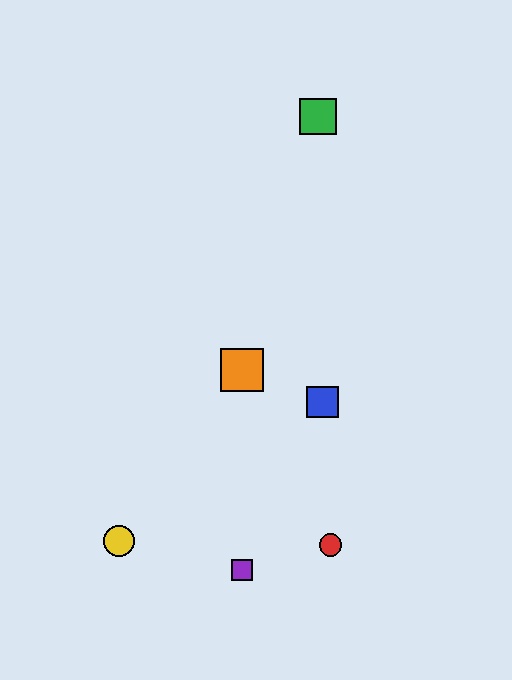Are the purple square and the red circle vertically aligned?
No, the purple square is at x≈242 and the red circle is at x≈331.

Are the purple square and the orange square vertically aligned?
Yes, both are at x≈242.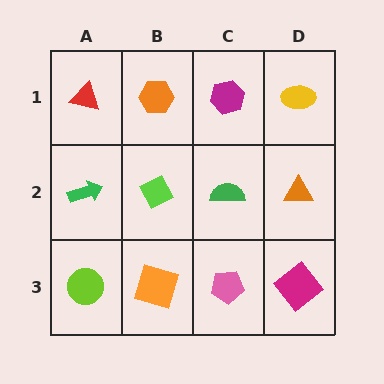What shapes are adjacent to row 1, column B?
A lime diamond (row 2, column B), a red triangle (row 1, column A), a magenta hexagon (row 1, column C).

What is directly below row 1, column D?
An orange triangle.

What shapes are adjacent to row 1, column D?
An orange triangle (row 2, column D), a magenta hexagon (row 1, column C).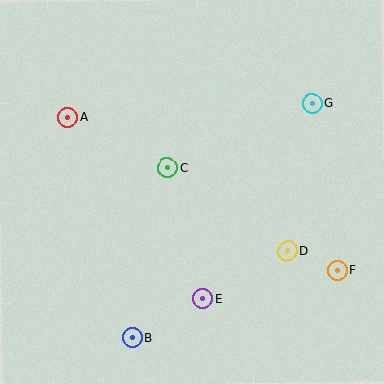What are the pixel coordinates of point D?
Point D is at (287, 251).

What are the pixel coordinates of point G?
Point G is at (312, 103).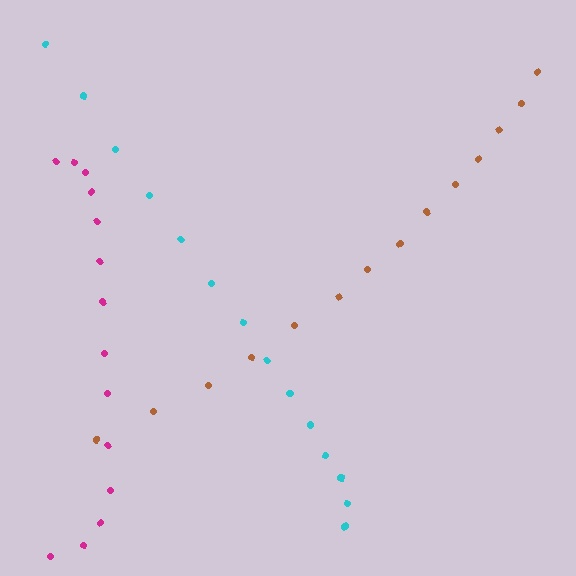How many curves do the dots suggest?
There are 3 distinct paths.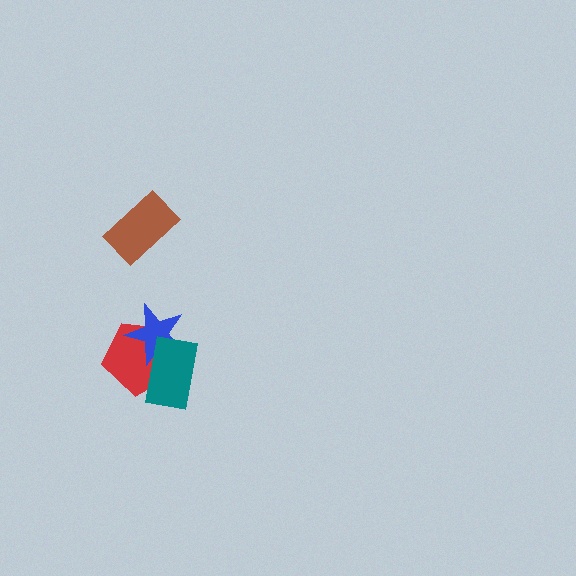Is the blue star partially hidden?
Yes, it is partially covered by another shape.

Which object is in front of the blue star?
The teal rectangle is in front of the blue star.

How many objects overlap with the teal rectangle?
2 objects overlap with the teal rectangle.